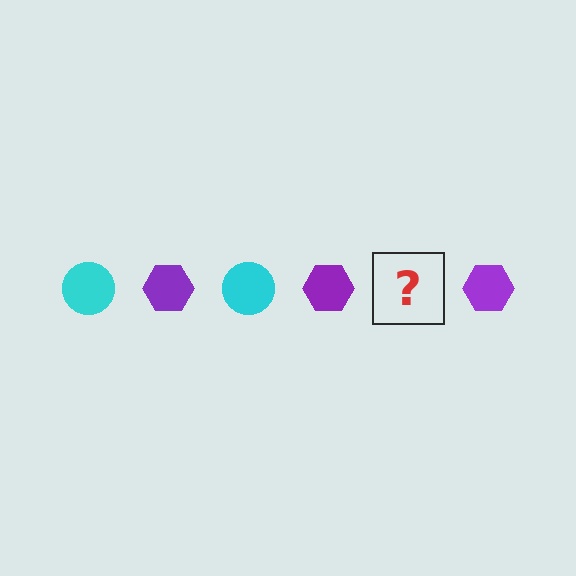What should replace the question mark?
The question mark should be replaced with a cyan circle.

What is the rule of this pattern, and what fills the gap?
The rule is that the pattern alternates between cyan circle and purple hexagon. The gap should be filled with a cyan circle.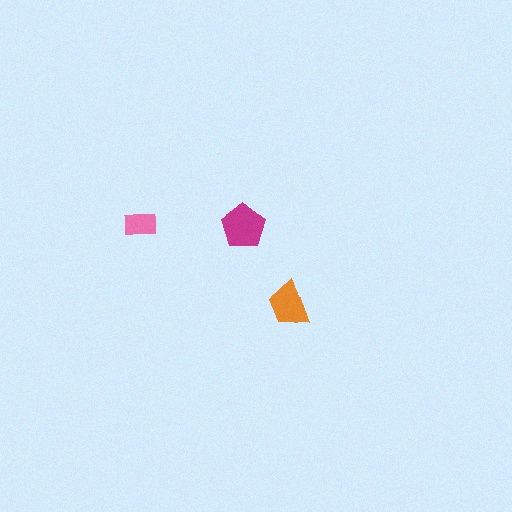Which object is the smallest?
The pink rectangle.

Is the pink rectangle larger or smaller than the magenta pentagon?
Smaller.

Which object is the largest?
The magenta pentagon.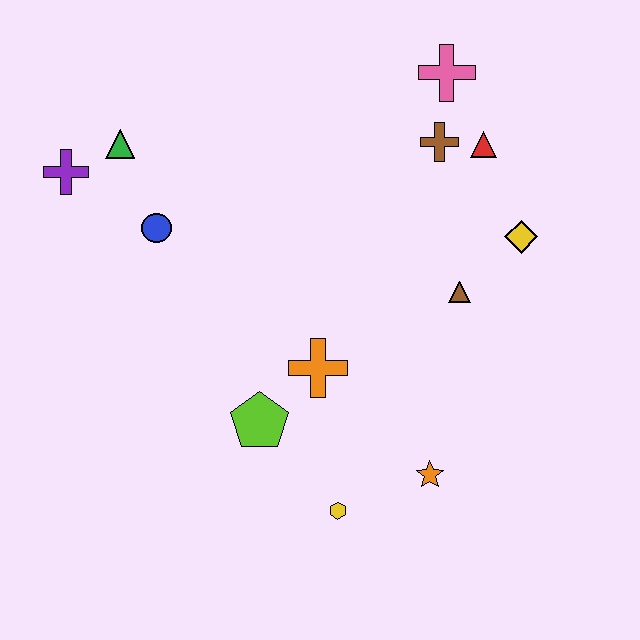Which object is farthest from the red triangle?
The purple cross is farthest from the red triangle.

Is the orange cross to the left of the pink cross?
Yes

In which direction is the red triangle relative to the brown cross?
The red triangle is to the right of the brown cross.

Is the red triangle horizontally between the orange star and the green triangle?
No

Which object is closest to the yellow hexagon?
The orange star is closest to the yellow hexagon.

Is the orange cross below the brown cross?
Yes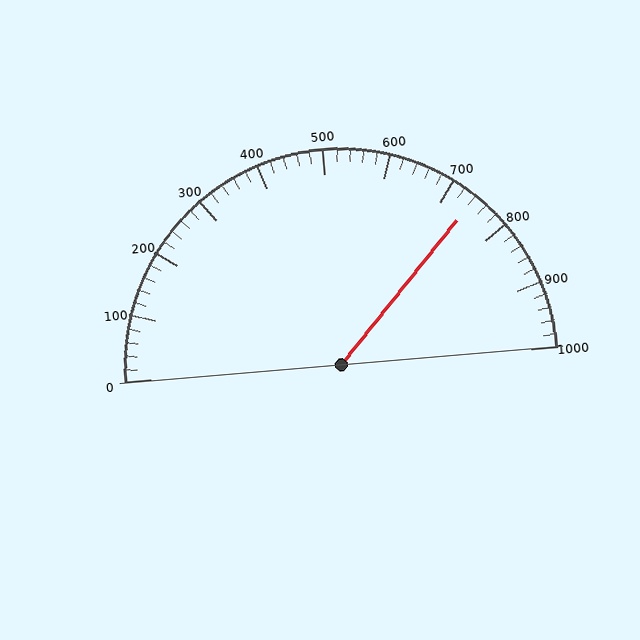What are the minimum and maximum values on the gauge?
The gauge ranges from 0 to 1000.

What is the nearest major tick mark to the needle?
The nearest major tick mark is 700.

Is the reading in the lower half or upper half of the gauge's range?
The reading is in the upper half of the range (0 to 1000).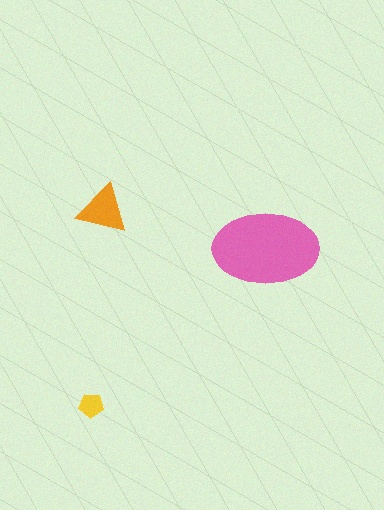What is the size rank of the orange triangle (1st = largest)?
2nd.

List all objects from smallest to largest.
The yellow pentagon, the orange triangle, the pink ellipse.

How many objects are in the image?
There are 3 objects in the image.